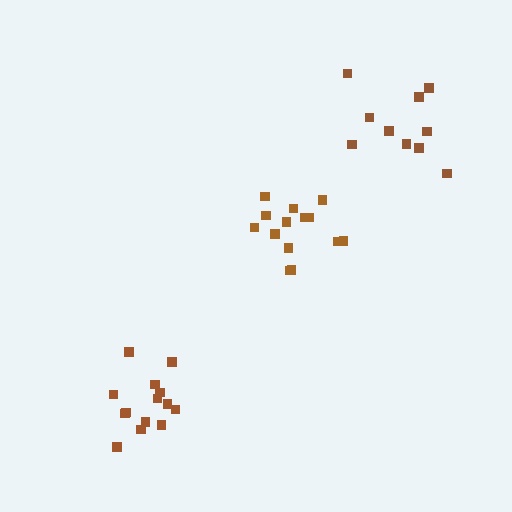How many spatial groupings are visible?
There are 3 spatial groupings.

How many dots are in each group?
Group 1: 14 dots, Group 2: 10 dots, Group 3: 14 dots (38 total).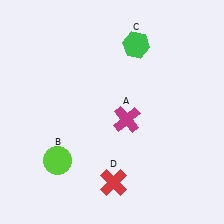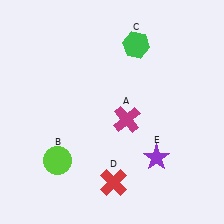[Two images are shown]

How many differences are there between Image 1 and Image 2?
There is 1 difference between the two images.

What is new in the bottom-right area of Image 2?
A purple star (E) was added in the bottom-right area of Image 2.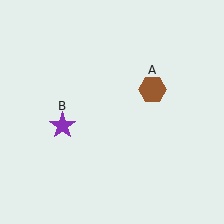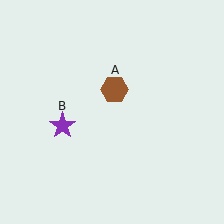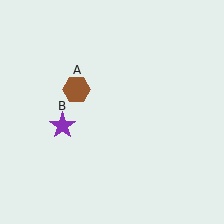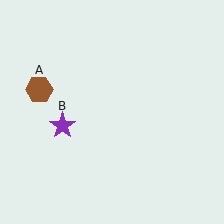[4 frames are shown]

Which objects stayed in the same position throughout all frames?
Purple star (object B) remained stationary.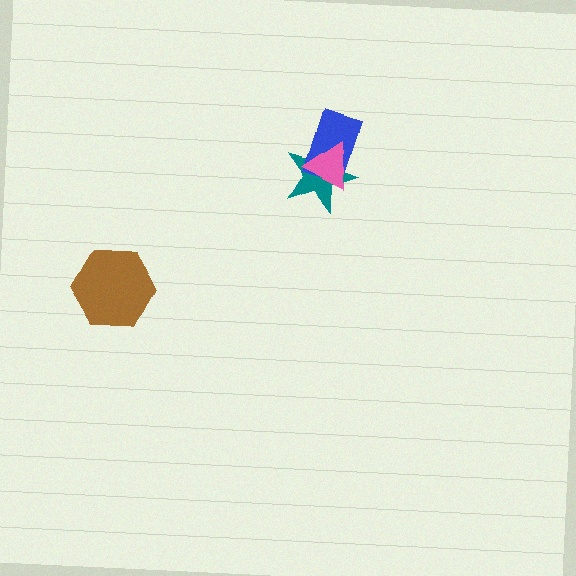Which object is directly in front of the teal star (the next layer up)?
The blue rectangle is directly in front of the teal star.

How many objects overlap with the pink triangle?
2 objects overlap with the pink triangle.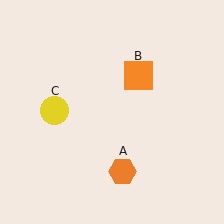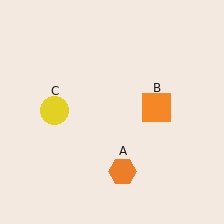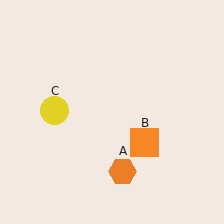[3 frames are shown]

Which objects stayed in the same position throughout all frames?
Orange hexagon (object A) and yellow circle (object C) remained stationary.